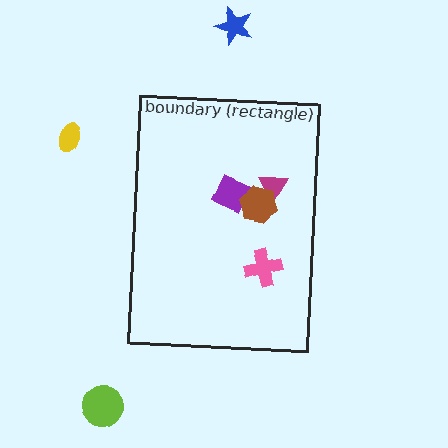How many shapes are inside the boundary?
4 inside, 3 outside.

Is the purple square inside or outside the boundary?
Inside.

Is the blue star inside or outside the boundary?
Outside.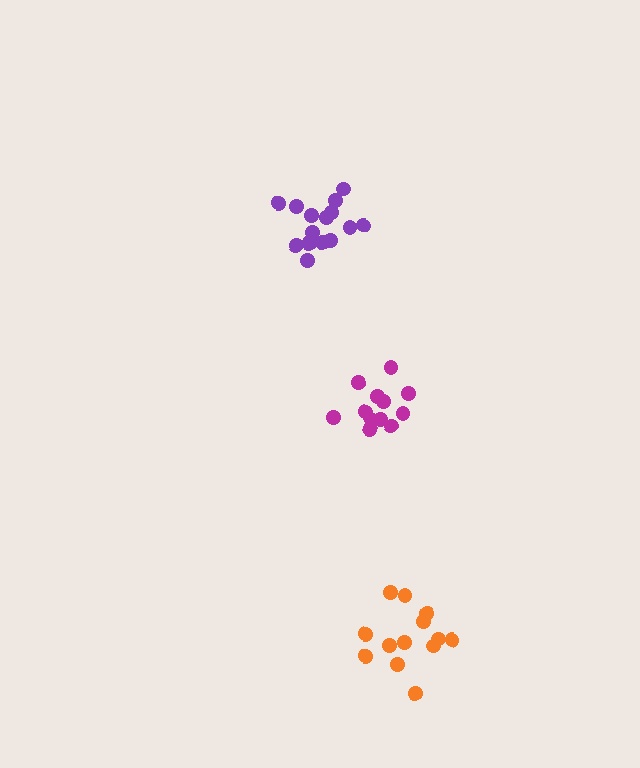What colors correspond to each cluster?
The clusters are colored: magenta, orange, purple.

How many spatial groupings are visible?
There are 3 spatial groupings.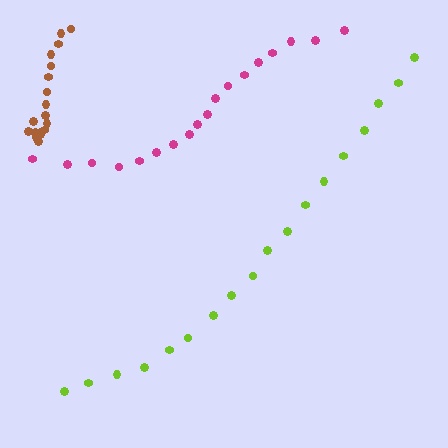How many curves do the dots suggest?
There are 3 distinct paths.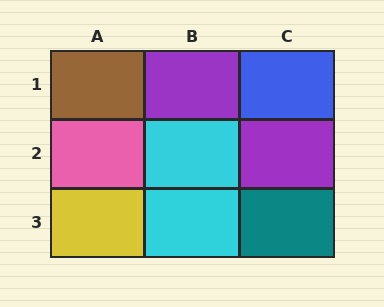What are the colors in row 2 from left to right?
Pink, cyan, purple.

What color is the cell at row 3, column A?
Yellow.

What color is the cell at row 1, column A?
Brown.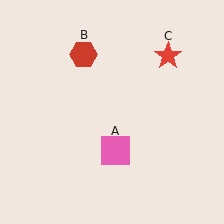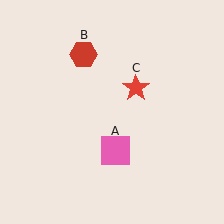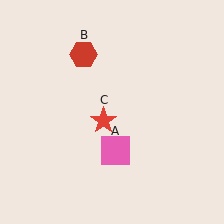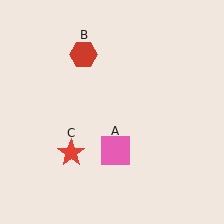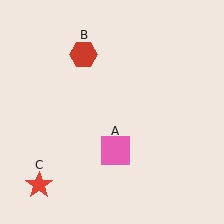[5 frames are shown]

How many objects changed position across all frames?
1 object changed position: red star (object C).